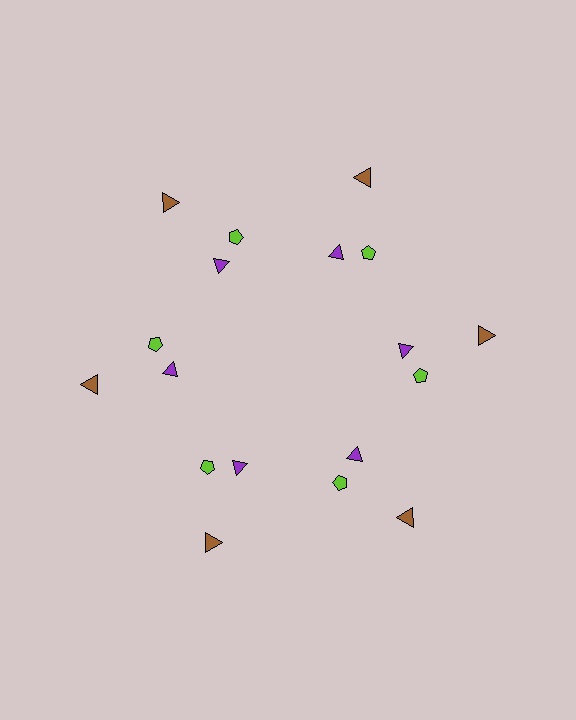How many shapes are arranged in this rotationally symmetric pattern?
There are 18 shapes, arranged in 6 groups of 3.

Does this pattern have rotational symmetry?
Yes, this pattern has 6-fold rotational symmetry. It looks the same after rotating 60 degrees around the center.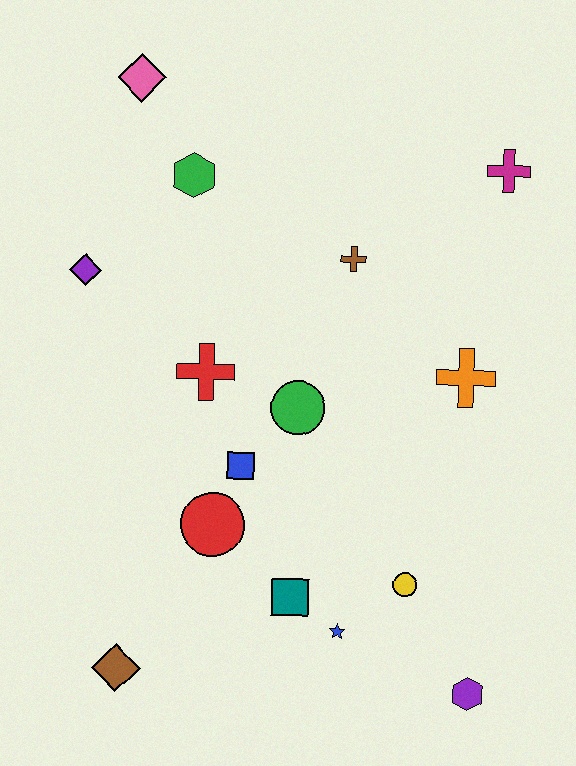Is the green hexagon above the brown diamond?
Yes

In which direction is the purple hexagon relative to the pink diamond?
The purple hexagon is below the pink diamond.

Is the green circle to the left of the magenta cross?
Yes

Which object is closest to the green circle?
The blue square is closest to the green circle.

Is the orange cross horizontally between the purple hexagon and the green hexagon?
Yes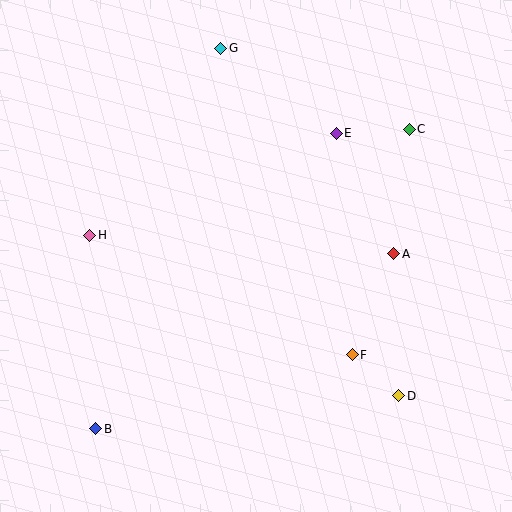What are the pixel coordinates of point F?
Point F is at (352, 355).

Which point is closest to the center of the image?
Point A at (394, 254) is closest to the center.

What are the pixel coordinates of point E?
Point E is at (336, 133).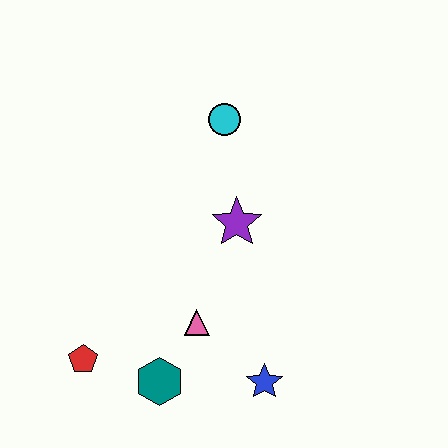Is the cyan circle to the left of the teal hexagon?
No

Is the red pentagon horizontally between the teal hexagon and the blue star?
No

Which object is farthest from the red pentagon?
The cyan circle is farthest from the red pentagon.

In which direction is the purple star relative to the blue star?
The purple star is above the blue star.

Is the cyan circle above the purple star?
Yes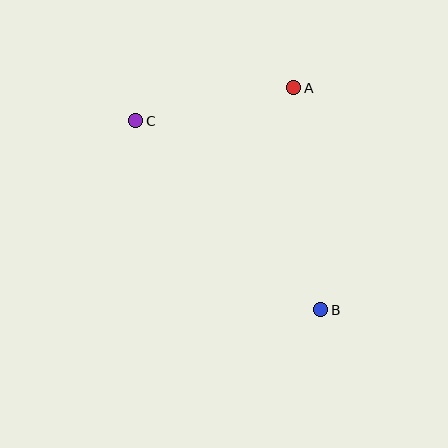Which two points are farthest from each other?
Points B and C are farthest from each other.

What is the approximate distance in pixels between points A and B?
The distance between A and B is approximately 224 pixels.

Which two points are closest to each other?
Points A and C are closest to each other.